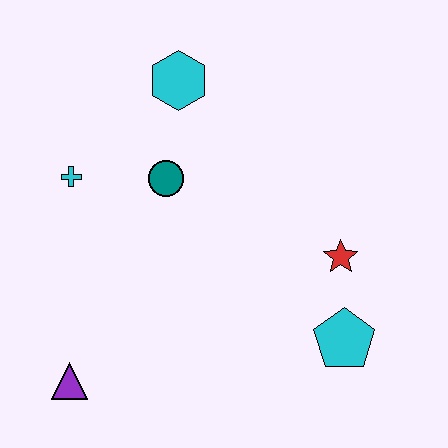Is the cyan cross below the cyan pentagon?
No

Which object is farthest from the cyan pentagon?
The cyan cross is farthest from the cyan pentagon.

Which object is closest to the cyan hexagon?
The teal circle is closest to the cyan hexagon.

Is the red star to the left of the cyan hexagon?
No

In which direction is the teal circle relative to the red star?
The teal circle is to the left of the red star.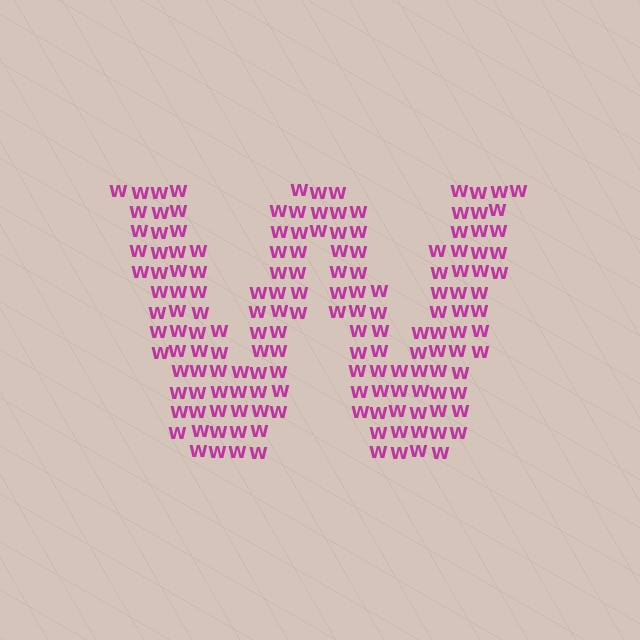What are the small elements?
The small elements are letter W's.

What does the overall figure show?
The overall figure shows the letter W.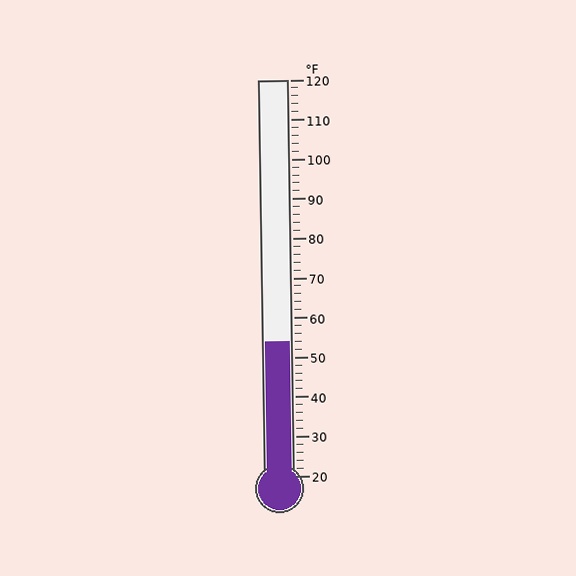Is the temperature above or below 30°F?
The temperature is above 30°F.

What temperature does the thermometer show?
The thermometer shows approximately 54°F.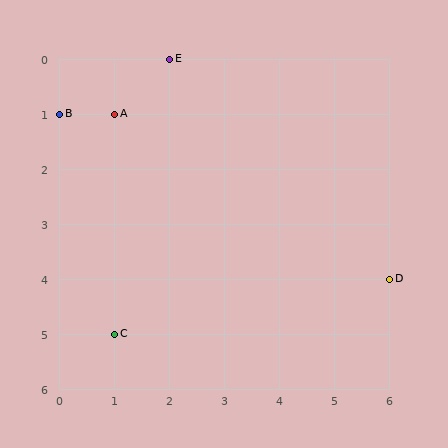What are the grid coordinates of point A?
Point A is at grid coordinates (1, 1).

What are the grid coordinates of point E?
Point E is at grid coordinates (2, 0).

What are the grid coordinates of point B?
Point B is at grid coordinates (0, 1).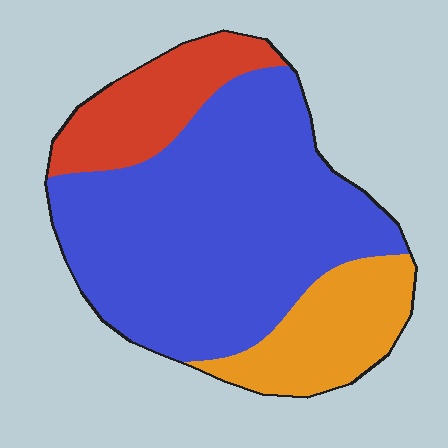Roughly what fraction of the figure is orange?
Orange covers 18% of the figure.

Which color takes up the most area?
Blue, at roughly 65%.